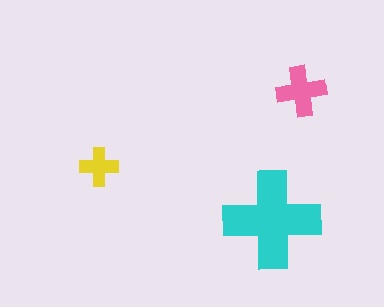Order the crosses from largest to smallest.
the cyan one, the pink one, the yellow one.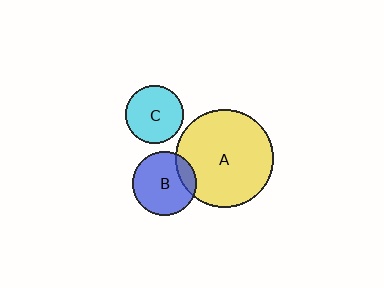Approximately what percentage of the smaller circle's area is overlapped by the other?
Approximately 15%.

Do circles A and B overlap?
Yes.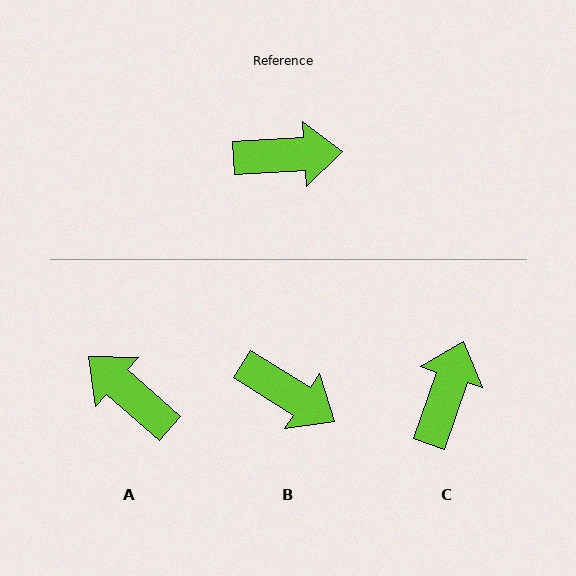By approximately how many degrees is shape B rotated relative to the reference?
Approximately 35 degrees clockwise.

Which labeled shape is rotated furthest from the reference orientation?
A, about 136 degrees away.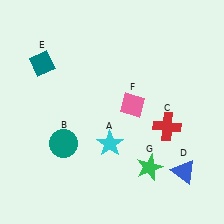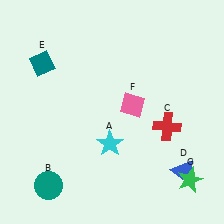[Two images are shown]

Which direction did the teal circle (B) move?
The teal circle (B) moved down.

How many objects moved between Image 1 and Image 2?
2 objects moved between the two images.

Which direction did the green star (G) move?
The green star (G) moved right.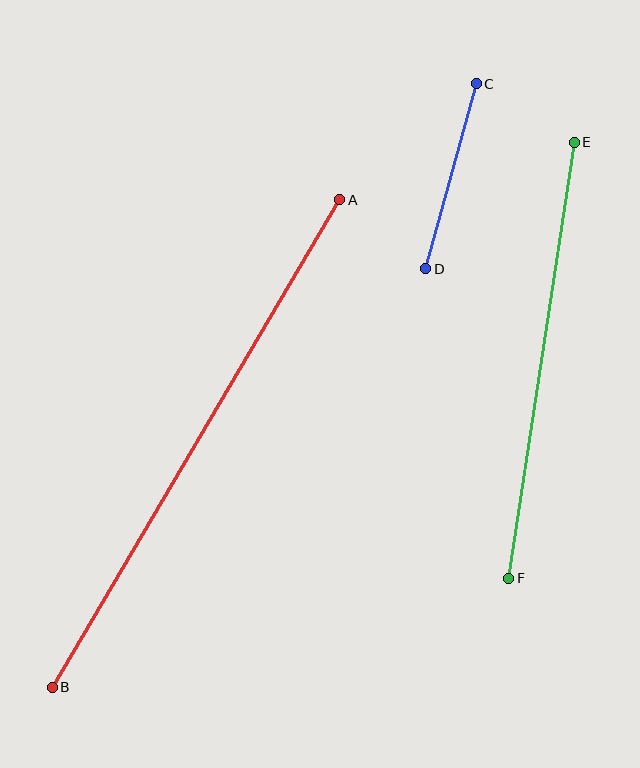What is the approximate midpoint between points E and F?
The midpoint is at approximately (541, 360) pixels.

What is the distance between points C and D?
The distance is approximately 192 pixels.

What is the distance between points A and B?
The distance is approximately 566 pixels.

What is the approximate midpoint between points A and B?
The midpoint is at approximately (196, 444) pixels.